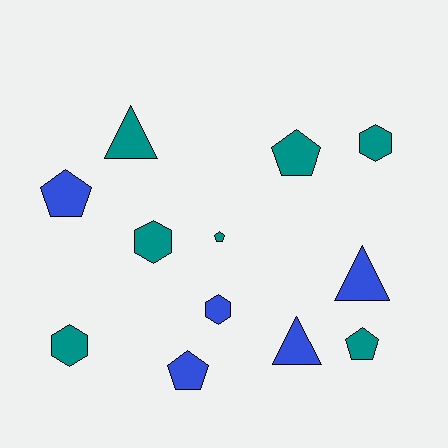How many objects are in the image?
There are 12 objects.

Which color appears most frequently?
Teal, with 7 objects.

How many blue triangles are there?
There are 2 blue triangles.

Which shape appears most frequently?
Pentagon, with 5 objects.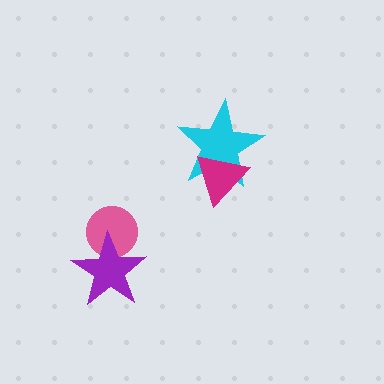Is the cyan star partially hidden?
Yes, it is partially covered by another shape.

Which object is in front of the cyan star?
The magenta triangle is in front of the cyan star.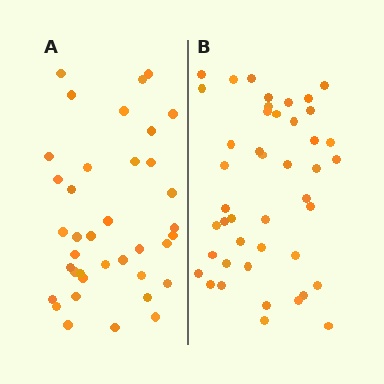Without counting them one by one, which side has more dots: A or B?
Region B (the right region) has more dots.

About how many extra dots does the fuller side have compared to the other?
Region B has about 6 more dots than region A.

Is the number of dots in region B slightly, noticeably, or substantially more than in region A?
Region B has only slightly more — the two regions are fairly close. The ratio is roughly 1.2 to 1.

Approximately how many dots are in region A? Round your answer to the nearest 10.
About 40 dots. (The exact count is 38, which rounds to 40.)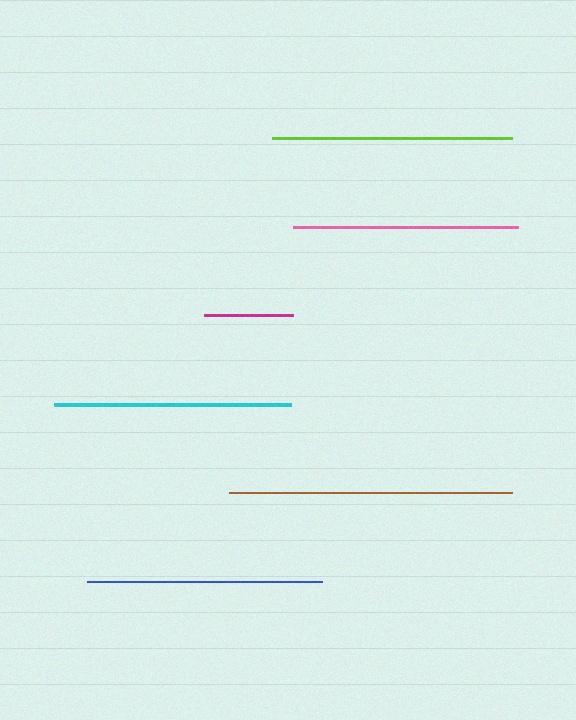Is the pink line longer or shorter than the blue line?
The blue line is longer than the pink line.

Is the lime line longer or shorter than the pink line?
The lime line is longer than the pink line.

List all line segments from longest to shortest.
From longest to shortest: brown, lime, cyan, blue, pink, magenta.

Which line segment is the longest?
The brown line is the longest at approximately 283 pixels.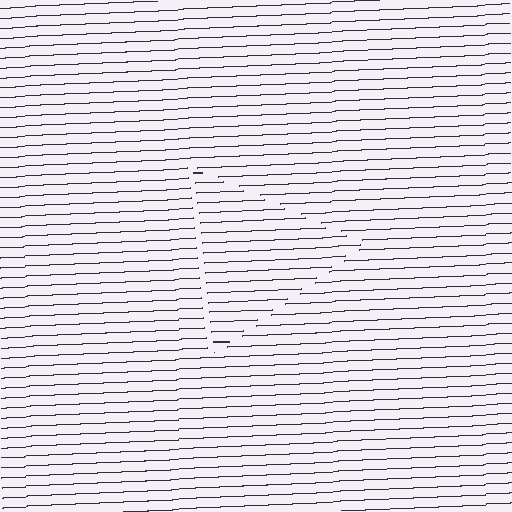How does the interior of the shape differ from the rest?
The interior of the shape contains the same grating, shifted by half a period — the contour is defined by the phase discontinuity where line-ends from the inner and outer gratings abut.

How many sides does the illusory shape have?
3 sides — the line-ends trace a triangle.